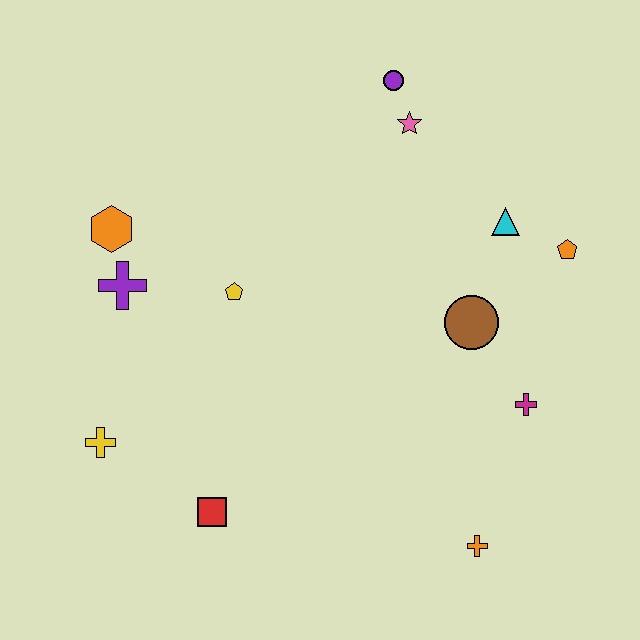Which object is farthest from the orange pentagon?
The yellow cross is farthest from the orange pentagon.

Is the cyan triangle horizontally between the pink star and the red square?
No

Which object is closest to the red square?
The yellow cross is closest to the red square.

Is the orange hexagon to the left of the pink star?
Yes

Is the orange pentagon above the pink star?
No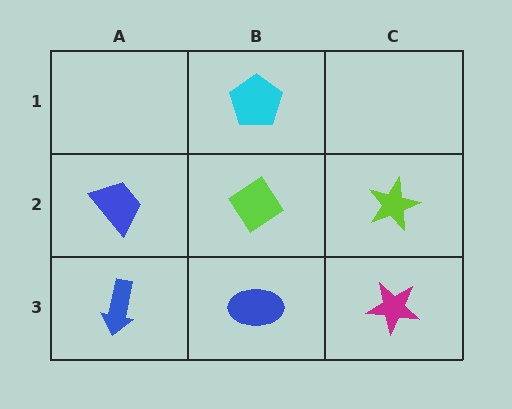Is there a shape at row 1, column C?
No, that cell is empty.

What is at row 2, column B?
A lime diamond.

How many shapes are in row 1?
1 shape.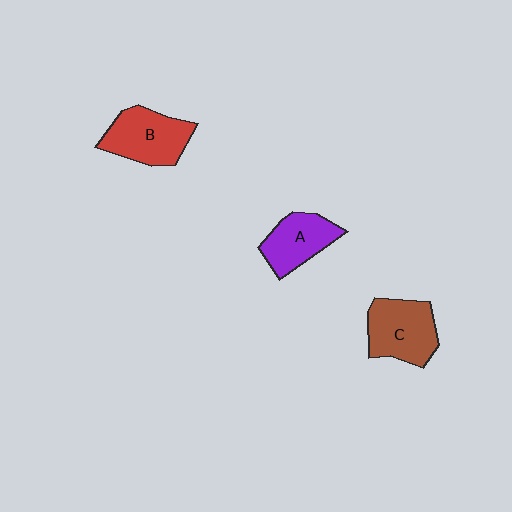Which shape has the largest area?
Shape C (brown).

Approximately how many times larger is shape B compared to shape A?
Approximately 1.2 times.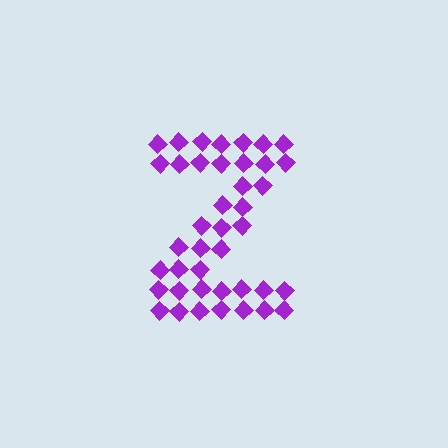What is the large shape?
The large shape is the letter Z.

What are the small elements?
The small elements are diamonds.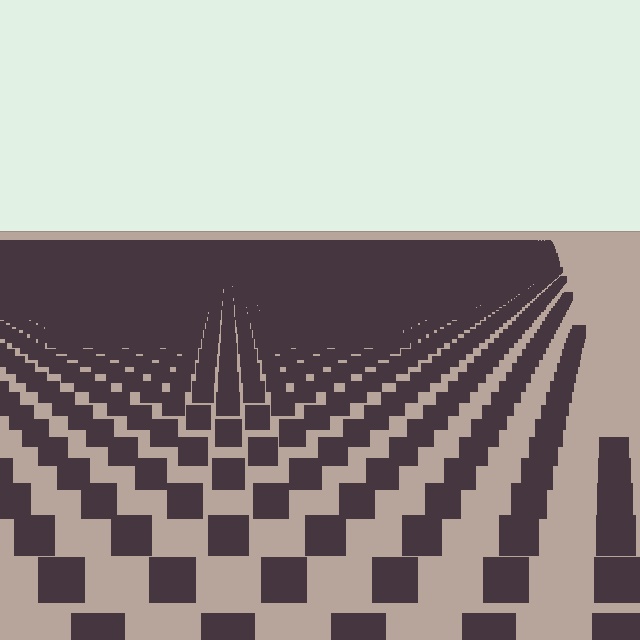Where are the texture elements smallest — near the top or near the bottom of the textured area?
Near the top.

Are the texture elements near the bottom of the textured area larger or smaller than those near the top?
Larger. Near the bottom, elements are closer to the viewer and appear at a bigger on-screen size.